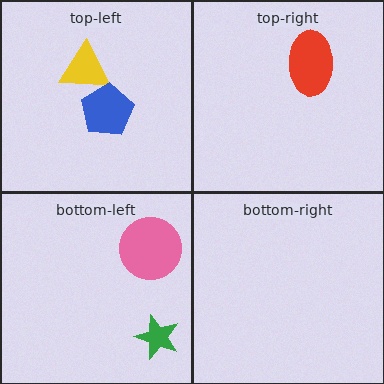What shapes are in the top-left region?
The yellow triangle, the blue pentagon.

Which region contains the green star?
The bottom-left region.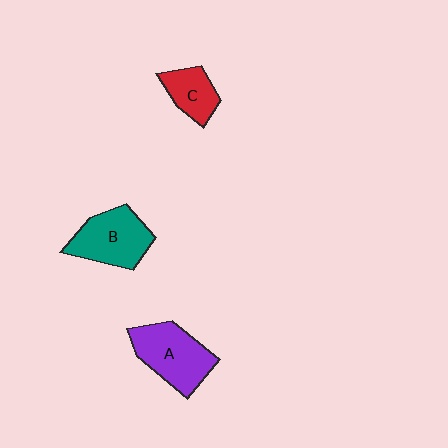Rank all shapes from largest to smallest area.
From largest to smallest: A (purple), B (teal), C (red).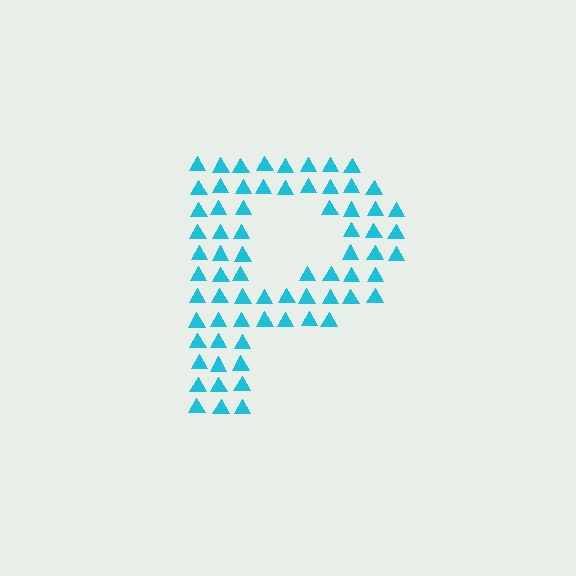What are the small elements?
The small elements are triangles.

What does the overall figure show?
The overall figure shows the letter P.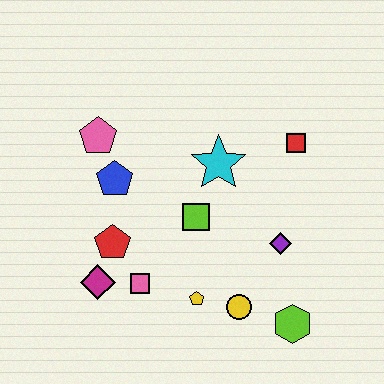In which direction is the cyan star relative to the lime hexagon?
The cyan star is above the lime hexagon.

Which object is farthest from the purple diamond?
The pink pentagon is farthest from the purple diamond.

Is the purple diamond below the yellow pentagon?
No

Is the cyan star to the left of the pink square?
No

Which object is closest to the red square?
The cyan star is closest to the red square.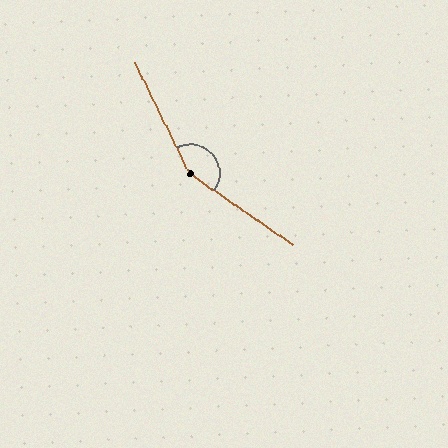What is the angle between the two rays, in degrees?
Approximately 150 degrees.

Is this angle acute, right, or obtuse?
It is obtuse.